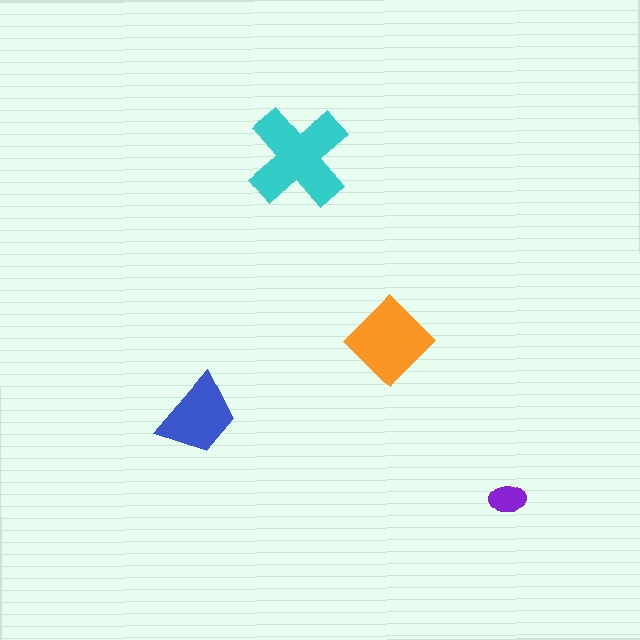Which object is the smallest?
The purple ellipse.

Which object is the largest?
The cyan cross.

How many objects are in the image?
There are 4 objects in the image.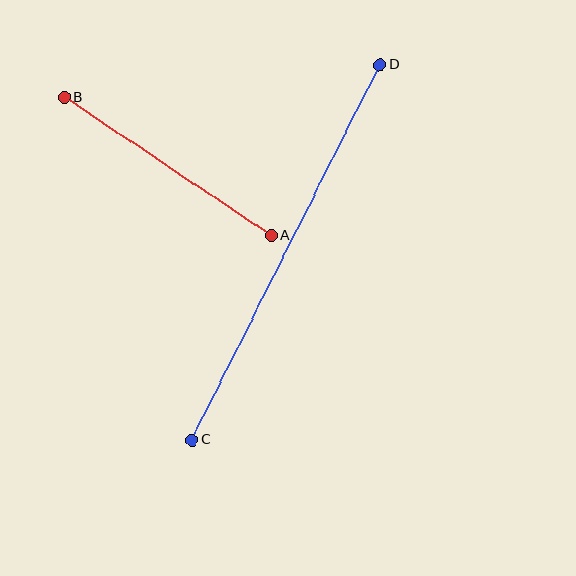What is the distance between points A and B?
The distance is approximately 249 pixels.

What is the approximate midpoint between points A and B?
The midpoint is at approximately (168, 166) pixels.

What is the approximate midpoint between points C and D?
The midpoint is at approximately (286, 252) pixels.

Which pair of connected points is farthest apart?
Points C and D are farthest apart.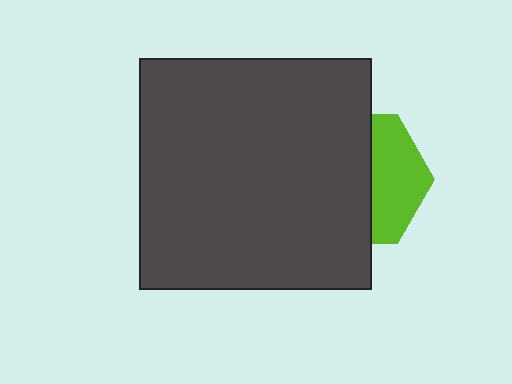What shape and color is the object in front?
The object in front is a dark gray square.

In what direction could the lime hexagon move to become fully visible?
The lime hexagon could move right. That would shift it out from behind the dark gray square entirely.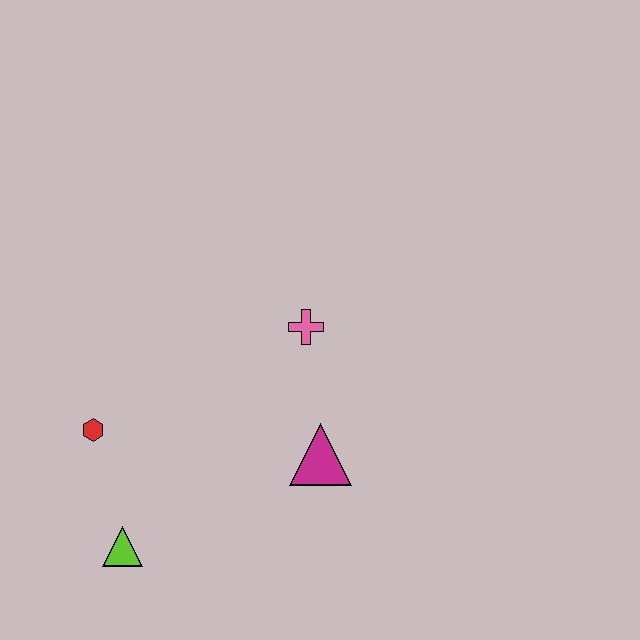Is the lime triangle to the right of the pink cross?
No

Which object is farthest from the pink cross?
The lime triangle is farthest from the pink cross.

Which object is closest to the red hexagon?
The lime triangle is closest to the red hexagon.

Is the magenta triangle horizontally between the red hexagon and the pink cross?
No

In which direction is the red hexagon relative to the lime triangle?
The red hexagon is above the lime triangle.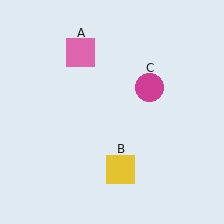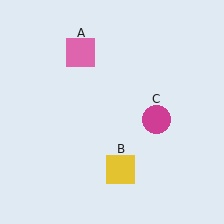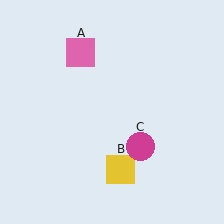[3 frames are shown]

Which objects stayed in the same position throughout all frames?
Pink square (object A) and yellow square (object B) remained stationary.